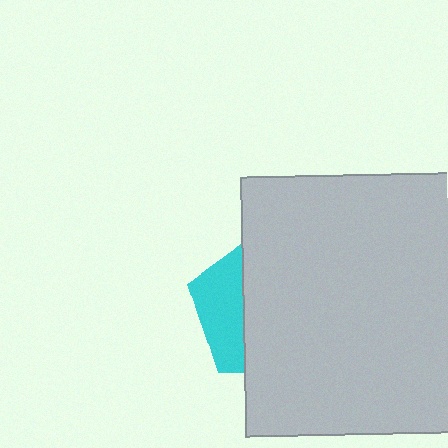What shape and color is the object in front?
The object in front is a light gray square.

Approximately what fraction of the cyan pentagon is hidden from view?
Roughly 69% of the cyan pentagon is hidden behind the light gray square.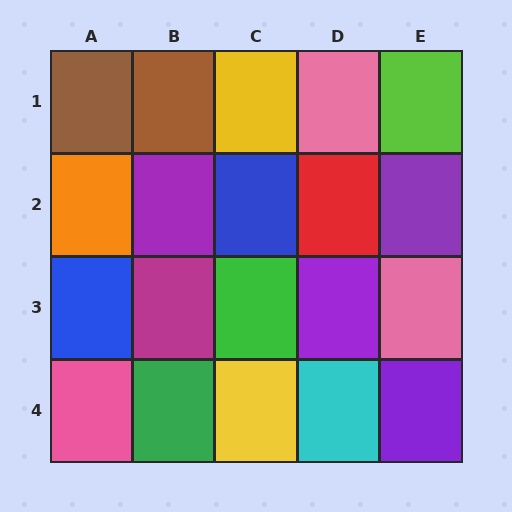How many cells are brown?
2 cells are brown.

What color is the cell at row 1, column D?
Pink.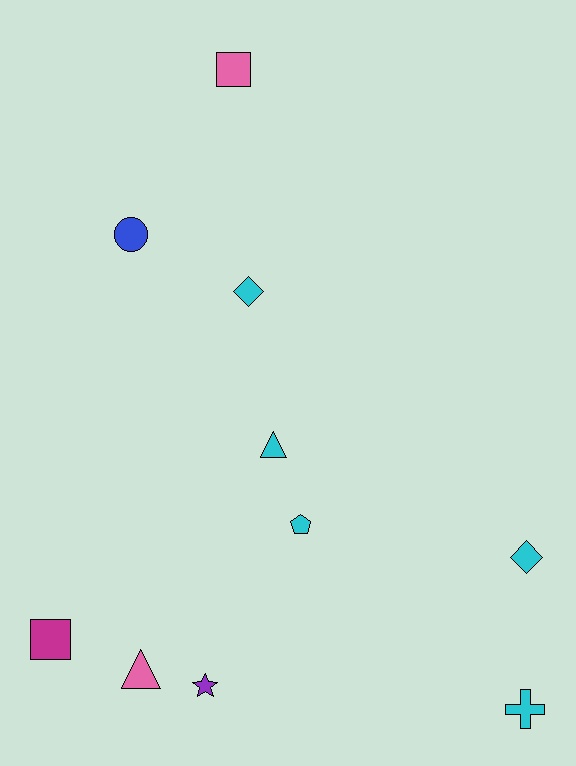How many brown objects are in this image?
There are no brown objects.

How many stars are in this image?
There is 1 star.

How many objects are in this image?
There are 10 objects.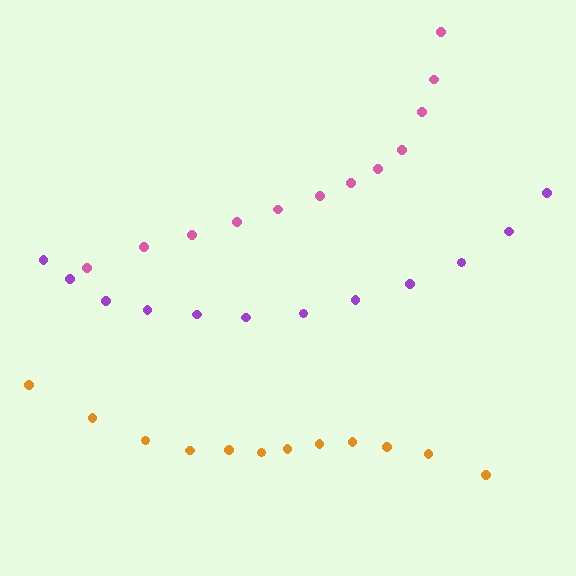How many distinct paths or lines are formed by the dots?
There are 3 distinct paths.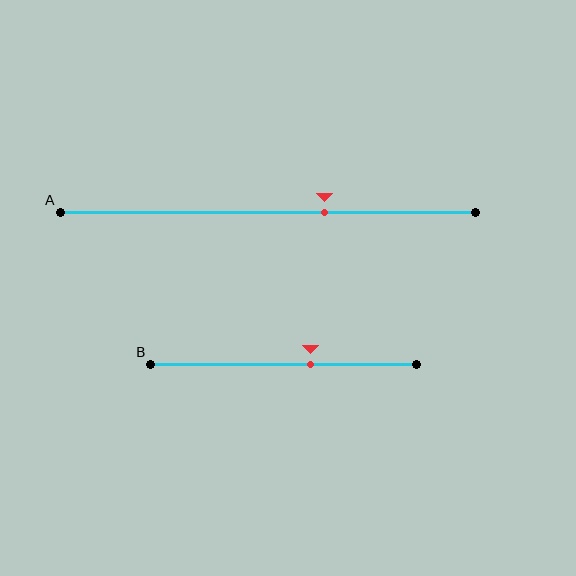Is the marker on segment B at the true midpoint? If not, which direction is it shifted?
No, the marker on segment B is shifted to the right by about 10% of the segment length.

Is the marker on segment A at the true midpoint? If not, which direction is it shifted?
No, the marker on segment A is shifted to the right by about 14% of the segment length.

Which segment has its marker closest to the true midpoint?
Segment B has its marker closest to the true midpoint.